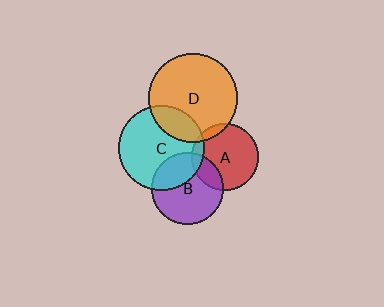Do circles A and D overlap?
Yes.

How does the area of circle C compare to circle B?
Approximately 1.4 times.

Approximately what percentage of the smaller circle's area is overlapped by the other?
Approximately 5%.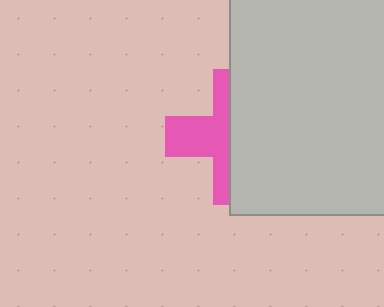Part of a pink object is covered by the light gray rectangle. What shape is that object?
It is a cross.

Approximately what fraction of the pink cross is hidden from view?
Roughly 56% of the pink cross is hidden behind the light gray rectangle.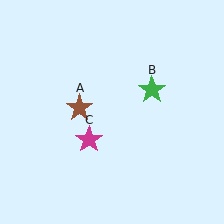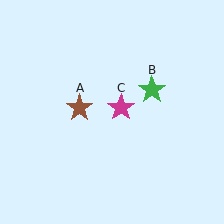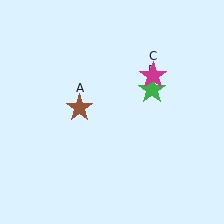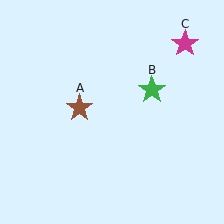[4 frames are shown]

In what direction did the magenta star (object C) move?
The magenta star (object C) moved up and to the right.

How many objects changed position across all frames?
1 object changed position: magenta star (object C).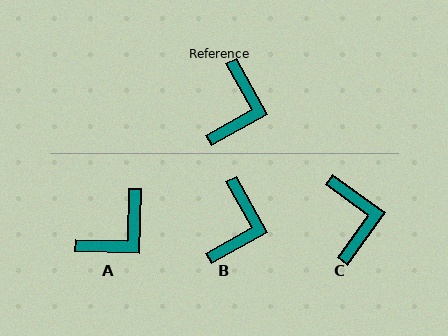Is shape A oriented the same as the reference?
No, it is off by about 30 degrees.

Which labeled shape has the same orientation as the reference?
B.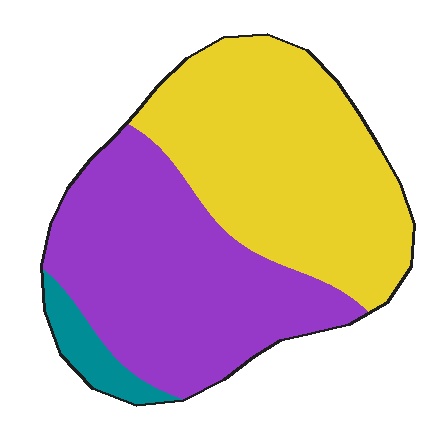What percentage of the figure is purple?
Purple covers 46% of the figure.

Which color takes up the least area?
Teal, at roughly 5%.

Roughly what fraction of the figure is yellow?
Yellow takes up between a quarter and a half of the figure.